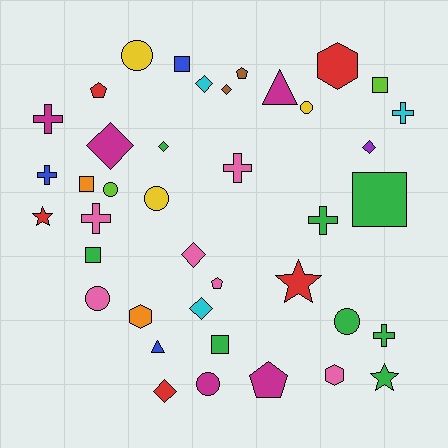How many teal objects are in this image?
There are no teal objects.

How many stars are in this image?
There are 3 stars.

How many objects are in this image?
There are 40 objects.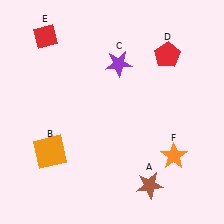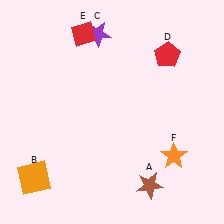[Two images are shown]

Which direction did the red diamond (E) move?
The red diamond (E) moved right.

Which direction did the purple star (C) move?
The purple star (C) moved up.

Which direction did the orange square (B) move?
The orange square (B) moved down.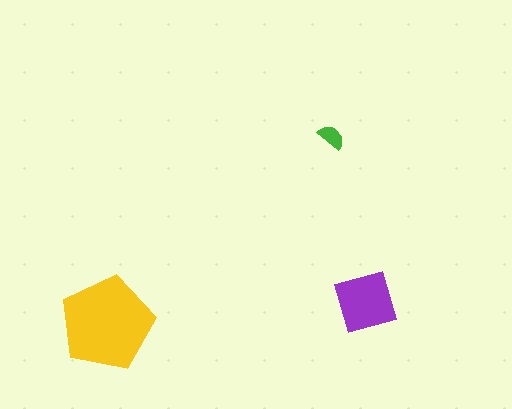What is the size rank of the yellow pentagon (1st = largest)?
1st.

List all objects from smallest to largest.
The green semicircle, the purple diamond, the yellow pentagon.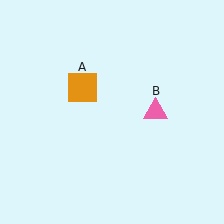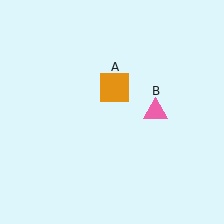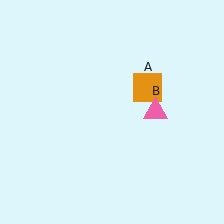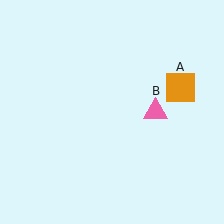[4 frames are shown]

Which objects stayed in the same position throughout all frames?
Pink triangle (object B) remained stationary.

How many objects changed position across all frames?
1 object changed position: orange square (object A).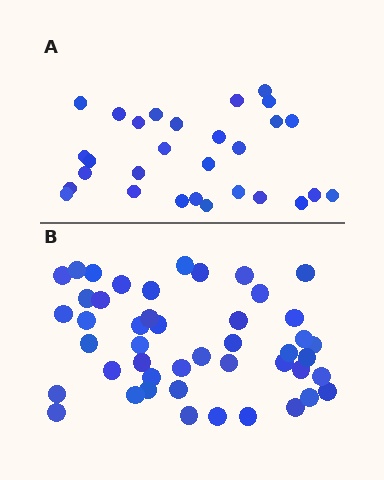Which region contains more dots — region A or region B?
Region B (the bottom region) has more dots.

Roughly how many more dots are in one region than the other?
Region B has approximately 15 more dots than region A.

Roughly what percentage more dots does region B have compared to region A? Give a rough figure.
About 60% more.